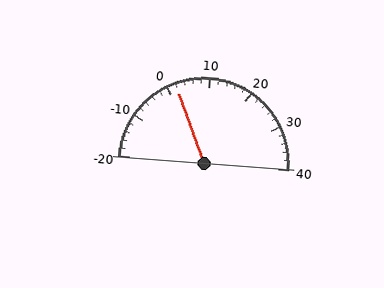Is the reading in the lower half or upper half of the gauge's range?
The reading is in the lower half of the range (-20 to 40).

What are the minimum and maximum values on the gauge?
The gauge ranges from -20 to 40.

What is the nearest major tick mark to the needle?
The nearest major tick mark is 0.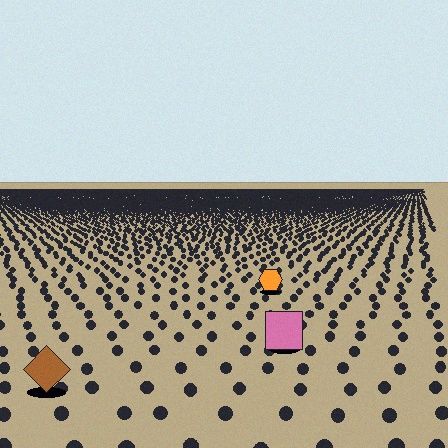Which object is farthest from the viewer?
The orange hexagon is farthest from the viewer. It appears smaller and the ground texture around it is denser.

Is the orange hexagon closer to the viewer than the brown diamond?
No. The brown diamond is closer — you can tell from the texture gradient: the ground texture is coarser near it.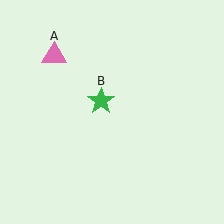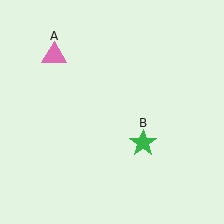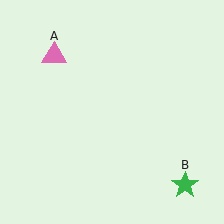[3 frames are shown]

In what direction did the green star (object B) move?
The green star (object B) moved down and to the right.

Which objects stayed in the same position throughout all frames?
Pink triangle (object A) remained stationary.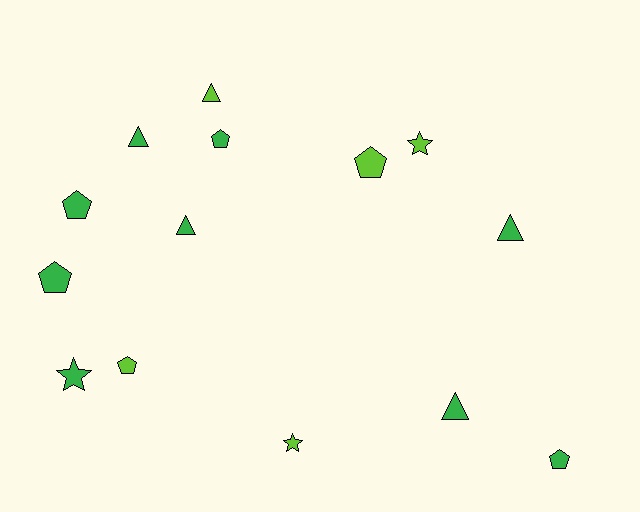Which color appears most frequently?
Green, with 9 objects.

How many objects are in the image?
There are 14 objects.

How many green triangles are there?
There are 4 green triangles.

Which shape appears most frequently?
Pentagon, with 6 objects.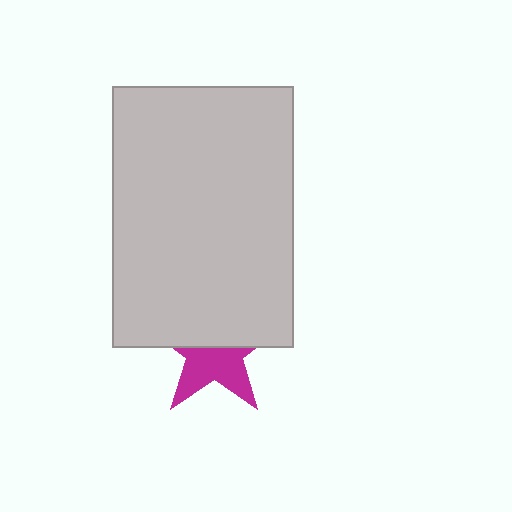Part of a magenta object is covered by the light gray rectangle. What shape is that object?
It is a star.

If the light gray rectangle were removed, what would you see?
You would see the complete magenta star.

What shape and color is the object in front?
The object in front is a light gray rectangle.